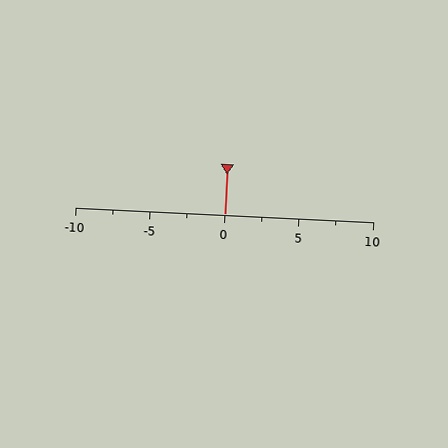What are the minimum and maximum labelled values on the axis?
The axis runs from -10 to 10.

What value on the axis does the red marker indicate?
The marker indicates approximately 0.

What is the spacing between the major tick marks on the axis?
The major ticks are spaced 5 apart.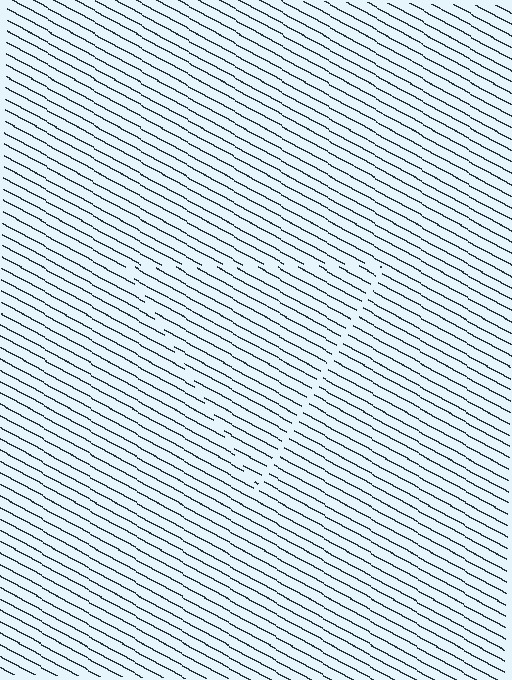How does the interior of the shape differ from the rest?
The interior of the shape contains the same grating, shifted by half a period — the contour is defined by the phase discontinuity where line-ends from the inner and outer gratings abut.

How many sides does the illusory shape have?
3 sides — the line-ends trace a triangle.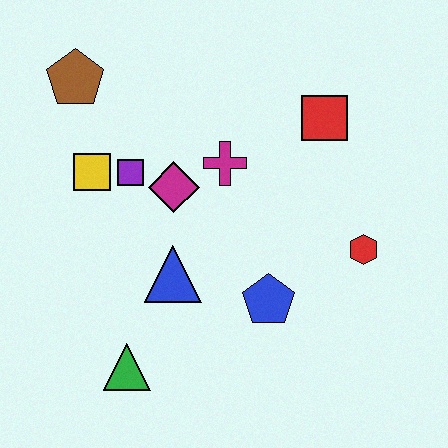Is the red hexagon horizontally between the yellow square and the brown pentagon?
No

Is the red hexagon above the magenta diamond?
No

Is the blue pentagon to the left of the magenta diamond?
No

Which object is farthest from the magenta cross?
The green triangle is farthest from the magenta cross.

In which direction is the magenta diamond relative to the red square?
The magenta diamond is to the left of the red square.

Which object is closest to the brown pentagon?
The yellow square is closest to the brown pentagon.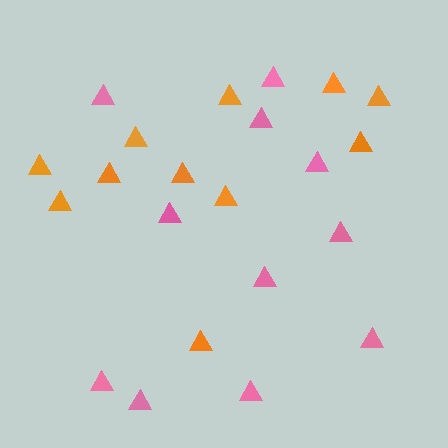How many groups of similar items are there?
There are 2 groups: one group of pink triangles (11) and one group of orange triangles (11).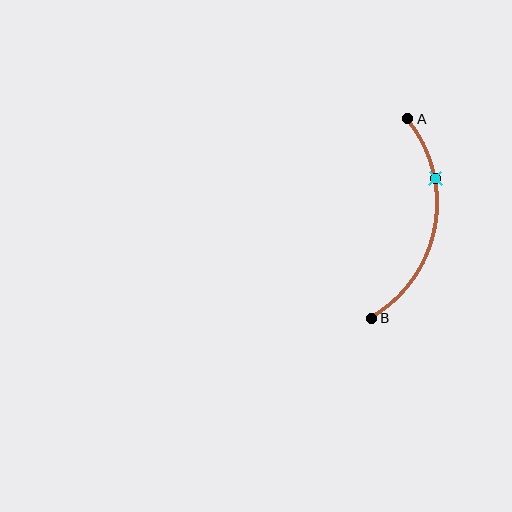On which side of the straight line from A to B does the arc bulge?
The arc bulges to the right of the straight line connecting A and B.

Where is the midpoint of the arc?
The arc midpoint is the point on the curve farthest from the straight line joining A and B. It sits to the right of that line.